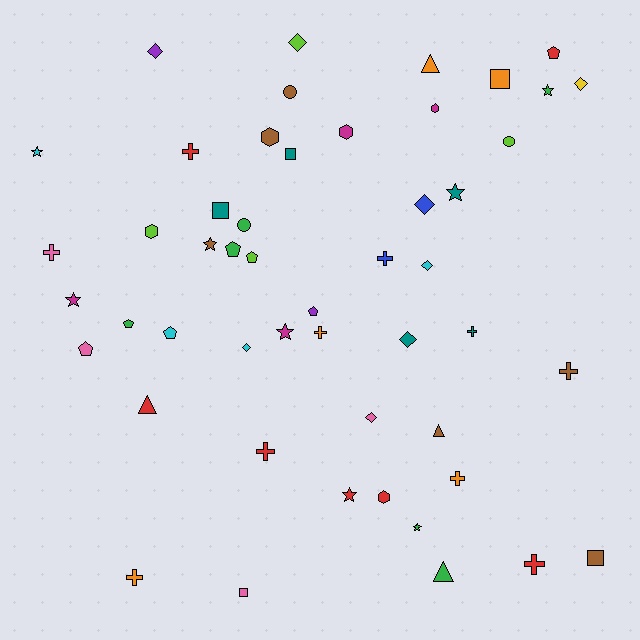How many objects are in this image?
There are 50 objects.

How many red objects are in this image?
There are 7 red objects.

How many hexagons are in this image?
There are 5 hexagons.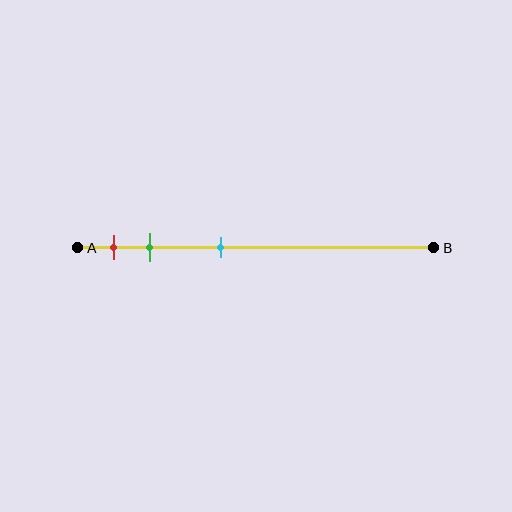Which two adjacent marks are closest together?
The red and green marks are the closest adjacent pair.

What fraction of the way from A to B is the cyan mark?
The cyan mark is approximately 40% (0.4) of the way from A to B.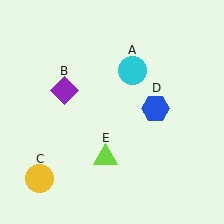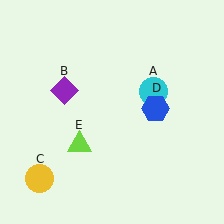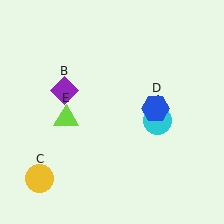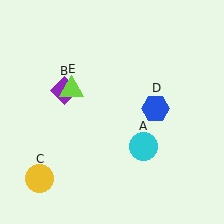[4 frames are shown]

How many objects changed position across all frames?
2 objects changed position: cyan circle (object A), lime triangle (object E).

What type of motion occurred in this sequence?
The cyan circle (object A), lime triangle (object E) rotated clockwise around the center of the scene.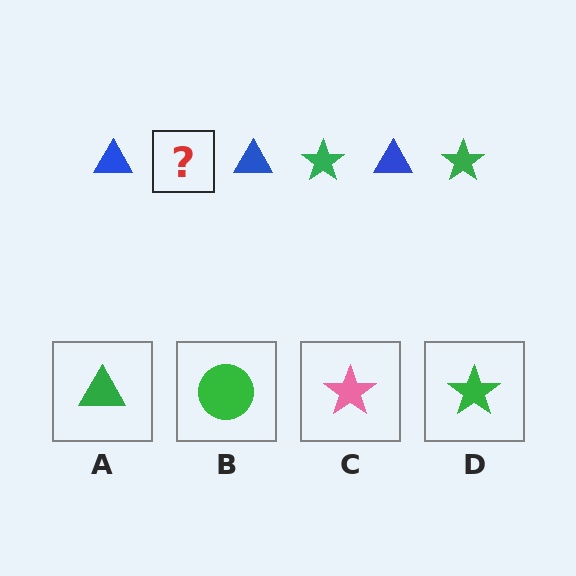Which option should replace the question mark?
Option D.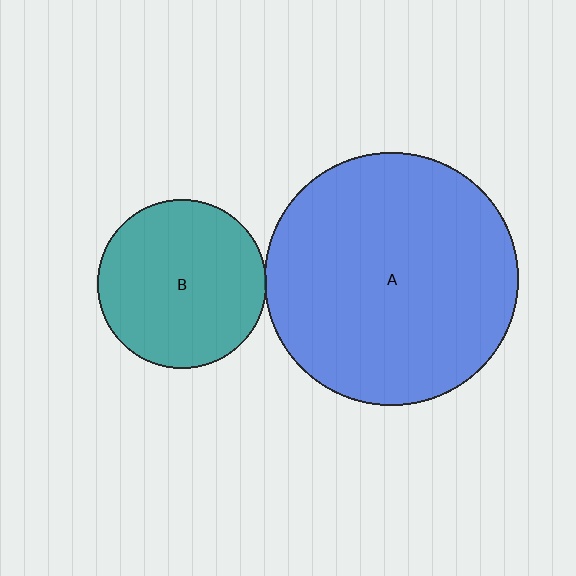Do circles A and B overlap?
Yes.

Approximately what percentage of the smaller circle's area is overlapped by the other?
Approximately 5%.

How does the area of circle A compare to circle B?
Approximately 2.2 times.